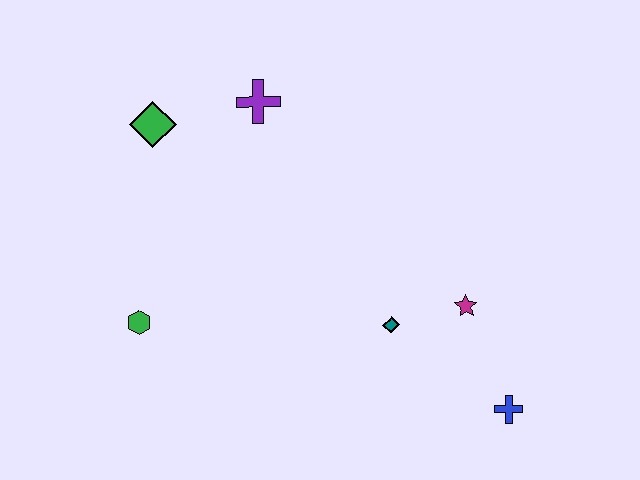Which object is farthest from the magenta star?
The green diamond is farthest from the magenta star.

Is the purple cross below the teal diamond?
No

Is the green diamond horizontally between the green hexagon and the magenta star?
Yes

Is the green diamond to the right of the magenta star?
No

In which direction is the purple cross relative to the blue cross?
The purple cross is above the blue cross.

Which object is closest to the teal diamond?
The magenta star is closest to the teal diamond.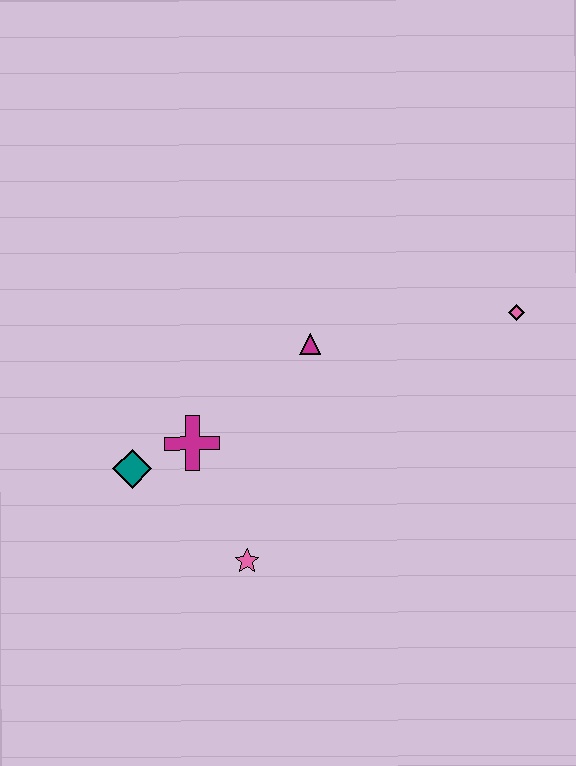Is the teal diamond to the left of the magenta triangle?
Yes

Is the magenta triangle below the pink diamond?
Yes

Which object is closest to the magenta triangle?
The magenta cross is closest to the magenta triangle.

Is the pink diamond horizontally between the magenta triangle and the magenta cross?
No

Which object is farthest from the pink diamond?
The teal diamond is farthest from the pink diamond.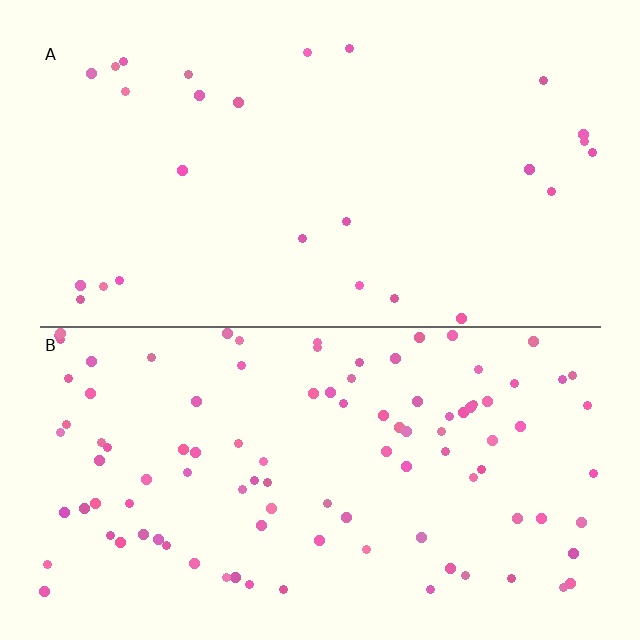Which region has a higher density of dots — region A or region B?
B (the bottom).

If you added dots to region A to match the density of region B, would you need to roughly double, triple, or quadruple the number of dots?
Approximately quadruple.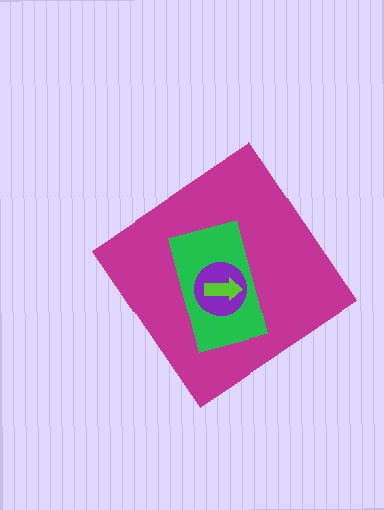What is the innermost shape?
The lime arrow.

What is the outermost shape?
The magenta diamond.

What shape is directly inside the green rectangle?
The purple circle.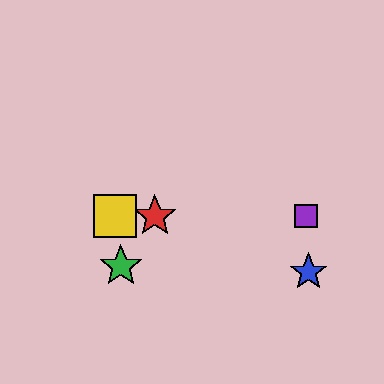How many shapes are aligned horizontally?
3 shapes (the red star, the yellow square, the purple square) are aligned horizontally.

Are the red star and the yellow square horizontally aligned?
Yes, both are at y≈216.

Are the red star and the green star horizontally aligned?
No, the red star is at y≈216 and the green star is at y≈266.